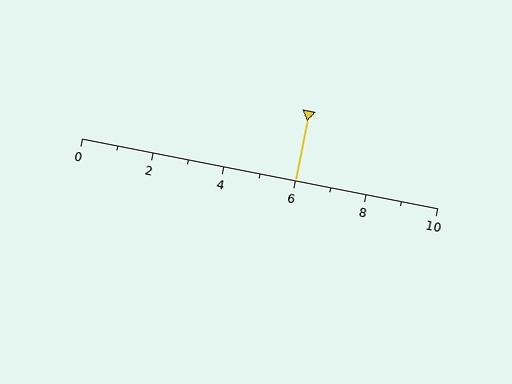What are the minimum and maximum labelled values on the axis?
The axis runs from 0 to 10.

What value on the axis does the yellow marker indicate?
The marker indicates approximately 6.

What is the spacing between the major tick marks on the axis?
The major ticks are spaced 2 apart.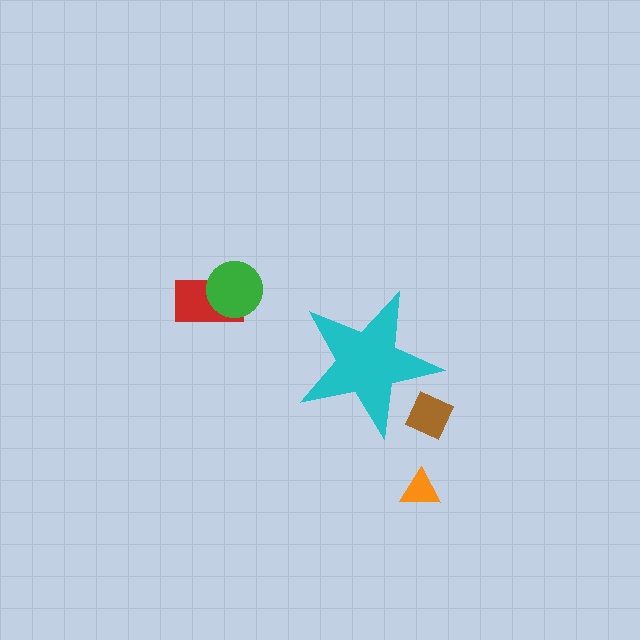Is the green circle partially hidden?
No, the green circle is fully visible.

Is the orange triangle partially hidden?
No, the orange triangle is fully visible.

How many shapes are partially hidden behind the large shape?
1 shape is partially hidden.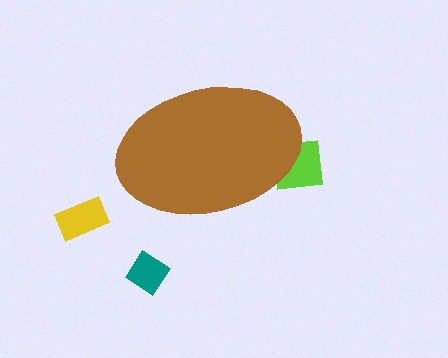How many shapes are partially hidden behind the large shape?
1 shape is partially hidden.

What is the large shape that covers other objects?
A brown ellipse.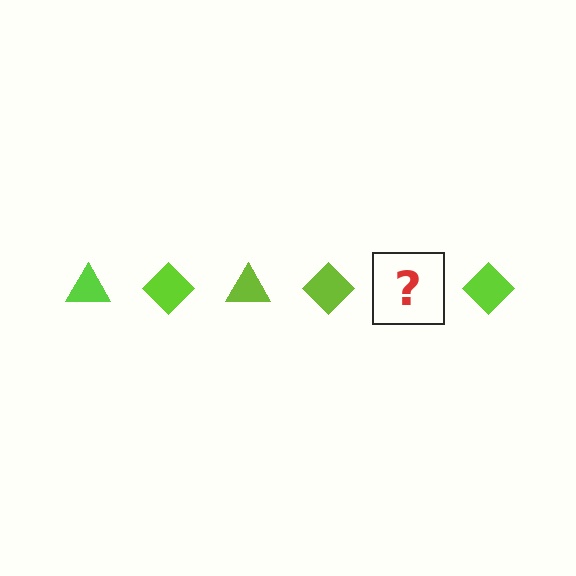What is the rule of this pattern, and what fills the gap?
The rule is that the pattern cycles through triangle, diamond shapes in lime. The gap should be filled with a lime triangle.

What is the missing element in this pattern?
The missing element is a lime triangle.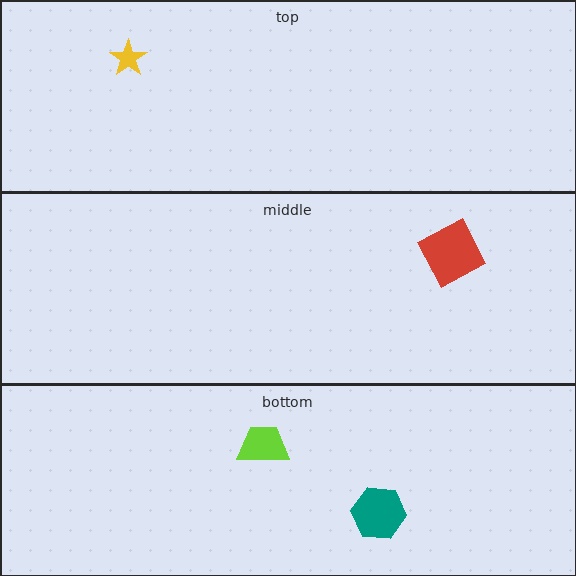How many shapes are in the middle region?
1.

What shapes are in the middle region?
The red square.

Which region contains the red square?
The middle region.